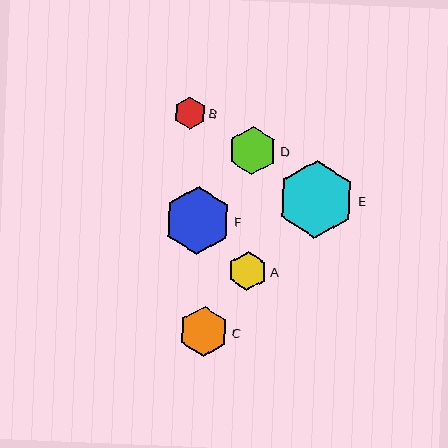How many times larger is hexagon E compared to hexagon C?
Hexagon E is approximately 1.5 times the size of hexagon C.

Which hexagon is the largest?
Hexagon E is the largest with a size of approximately 77 pixels.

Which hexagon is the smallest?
Hexagon B is the smallest with a size of approximately 32 pixels.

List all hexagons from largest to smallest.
From largest to smallest: E, F, C, D, A, B.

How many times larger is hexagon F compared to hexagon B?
Hexagon F is approximately 2.1 times the size of hexagon B.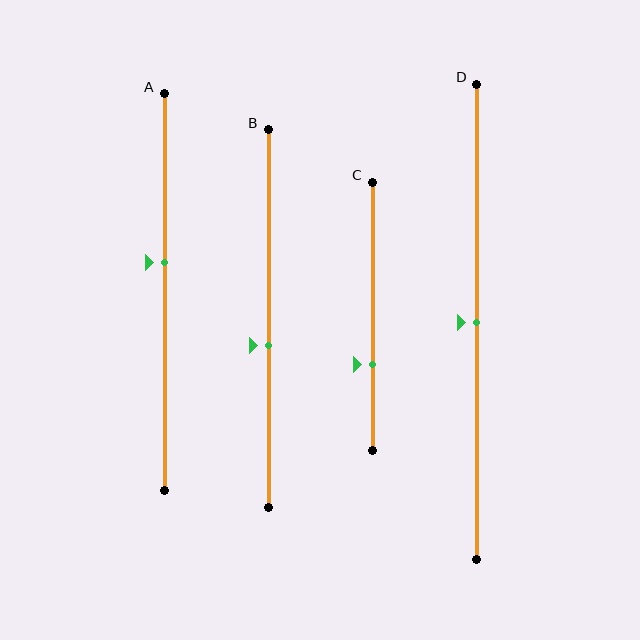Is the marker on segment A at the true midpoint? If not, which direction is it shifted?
No, the marker on segment A is shifted upward by about 7% of the segment length.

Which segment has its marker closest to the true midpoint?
Segment D has its marker closest to the true midpoint.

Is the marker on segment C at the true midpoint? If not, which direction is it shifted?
No, the marker on segment C is shifted downward by about 18% of the segment length.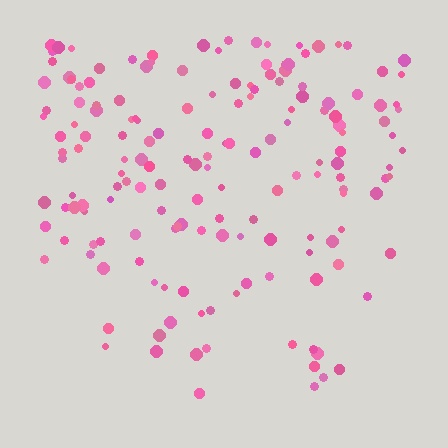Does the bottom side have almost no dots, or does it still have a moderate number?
Still a moderate number, just noticeably fewer than the top.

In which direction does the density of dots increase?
From bottom to top, with the top side densest.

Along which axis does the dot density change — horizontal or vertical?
Vertical.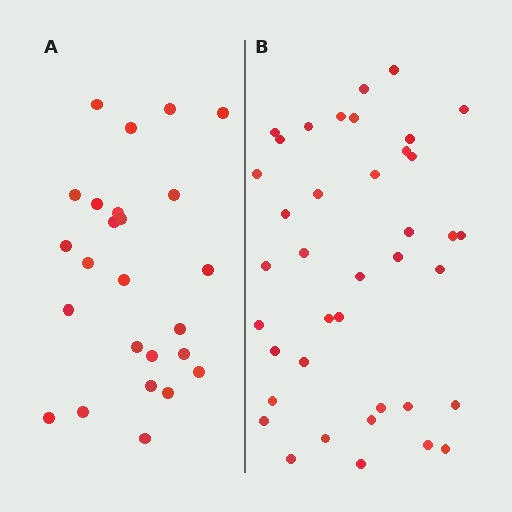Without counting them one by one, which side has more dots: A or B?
Region B (the right region) has more dots.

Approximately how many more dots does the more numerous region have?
Region B has approximately 15 more dots than region A.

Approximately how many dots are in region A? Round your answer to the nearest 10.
About 20 dots. (The exact count is 25, which rounds to 20.)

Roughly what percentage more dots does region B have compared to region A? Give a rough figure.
About 55% more.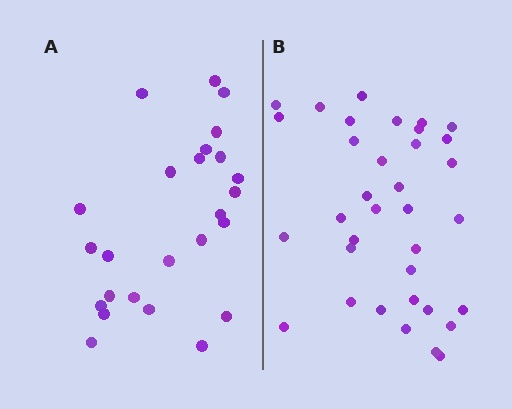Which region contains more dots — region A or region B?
Region B (the right region) has more dots.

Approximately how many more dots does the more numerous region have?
Region B has roughly 10 or so more dots than region A.